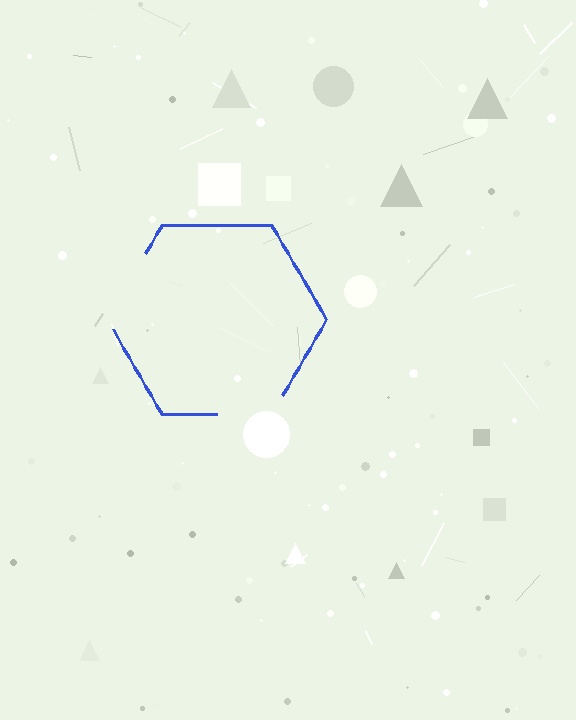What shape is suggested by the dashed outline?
The dashed outline suggests a hexagon.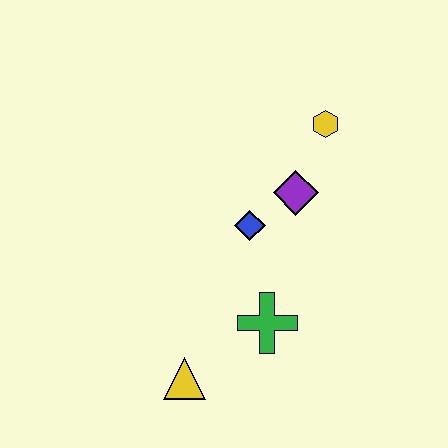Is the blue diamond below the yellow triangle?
No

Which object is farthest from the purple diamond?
The yellow triangle is farthest from the purple diamond.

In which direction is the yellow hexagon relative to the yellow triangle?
The yellow hexagon is above the yellow triangle.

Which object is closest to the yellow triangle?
The green cross is closest to the yellow triangle.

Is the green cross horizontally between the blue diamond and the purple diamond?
Yes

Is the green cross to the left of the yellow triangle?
No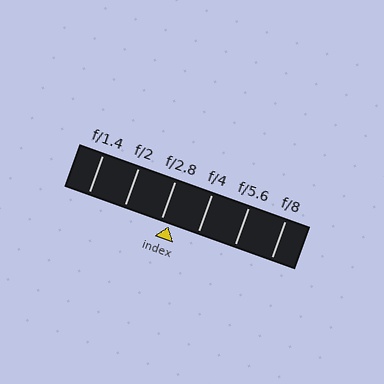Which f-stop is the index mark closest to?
The index mark is closest to f/2.8.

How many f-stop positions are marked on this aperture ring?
There are 6 f-stop positions marked.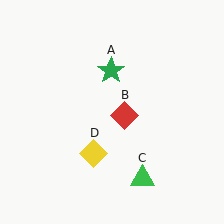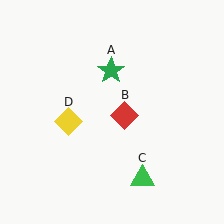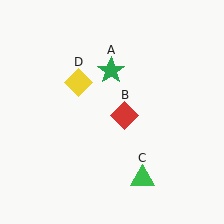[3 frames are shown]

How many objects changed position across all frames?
1 object changed position: yellow diamond (object D).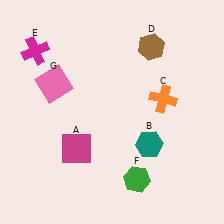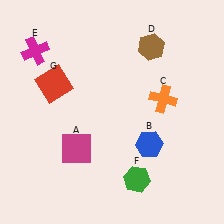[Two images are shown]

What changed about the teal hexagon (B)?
In Image 1, B is teal. In Image 2, it changed to blue.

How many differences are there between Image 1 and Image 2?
There are 2 differences between the two images.